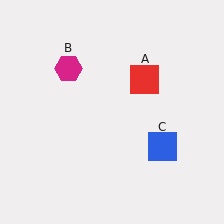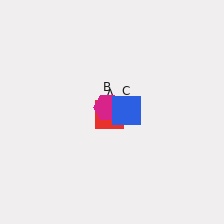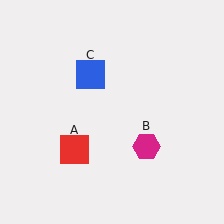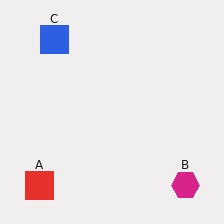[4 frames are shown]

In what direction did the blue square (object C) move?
The blue square (object C) moved up and to the left.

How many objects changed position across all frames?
3 objects changed position: red square (object A), magenta hexagon (object B), blue square (object C).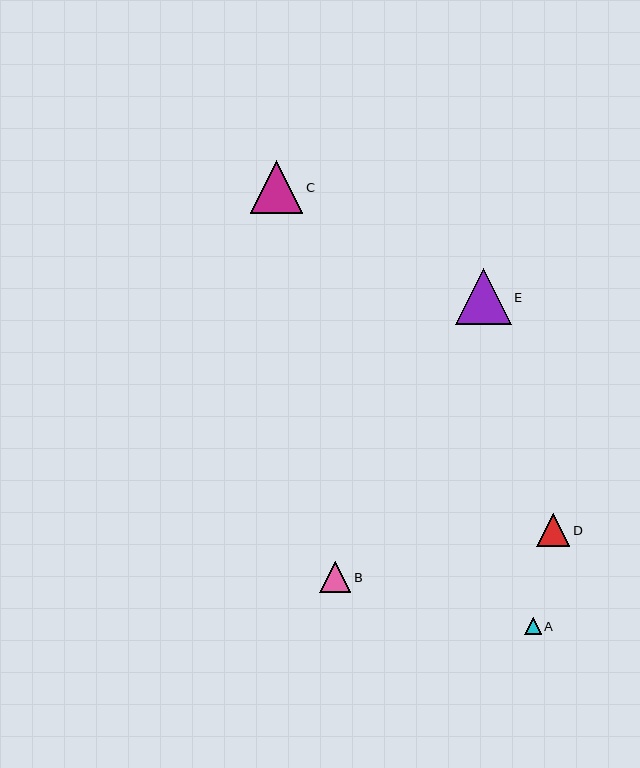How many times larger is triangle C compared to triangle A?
Triangle C is approximately 3.2 times the size of triangle A.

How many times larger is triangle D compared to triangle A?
Triangle D is approximately 2.0 times the size of triangle A.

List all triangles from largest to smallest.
From largest to smallest: E, C, D, B, A.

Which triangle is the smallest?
Triangle A is the smallest with a size of approximately 17 pixels.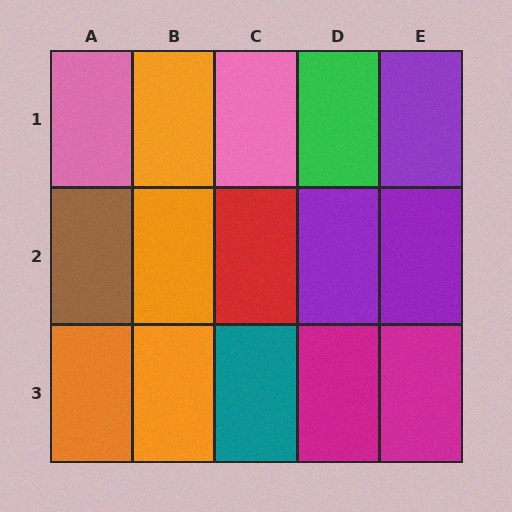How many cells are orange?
4 cells are orange.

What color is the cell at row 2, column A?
Brown.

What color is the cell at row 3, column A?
Orange.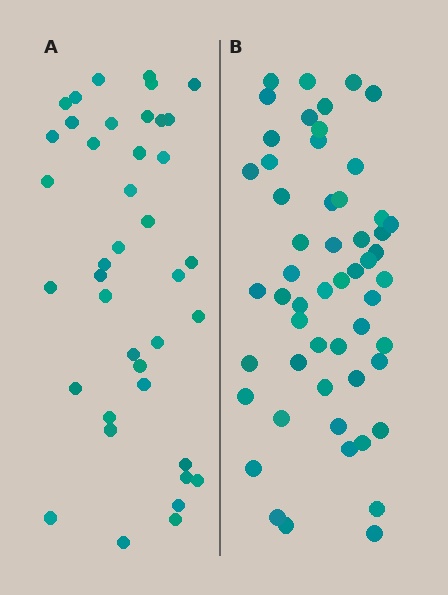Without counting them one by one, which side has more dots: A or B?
Region B (the right region) has more dots.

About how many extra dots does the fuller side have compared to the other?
Region B has approximately 15 more dots than region A.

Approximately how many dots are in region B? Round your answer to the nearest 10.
About 50 dots. (The exact count is 54, which rounds to 50.)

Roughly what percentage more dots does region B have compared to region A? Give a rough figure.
About 35% more.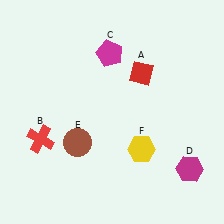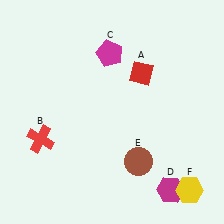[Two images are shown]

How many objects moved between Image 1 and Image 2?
3 objects moved between the two images.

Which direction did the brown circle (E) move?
The brown circle (E) moved right.